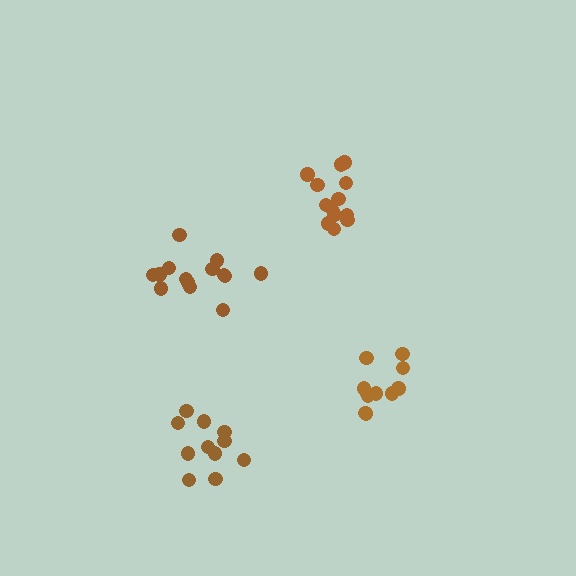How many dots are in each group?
Group 1: 13 dots, Group 2: 11 dots, Group 3: 14 dots, Group 4: 11 dots (49 total).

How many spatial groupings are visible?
There are 4 spatial groupings.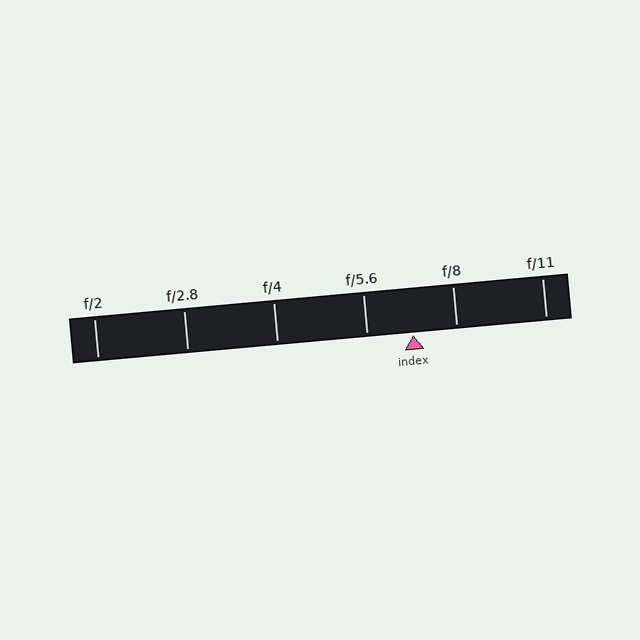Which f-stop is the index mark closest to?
The index mark is closest to f/8.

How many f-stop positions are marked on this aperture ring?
There are 6 f-stop positions marked.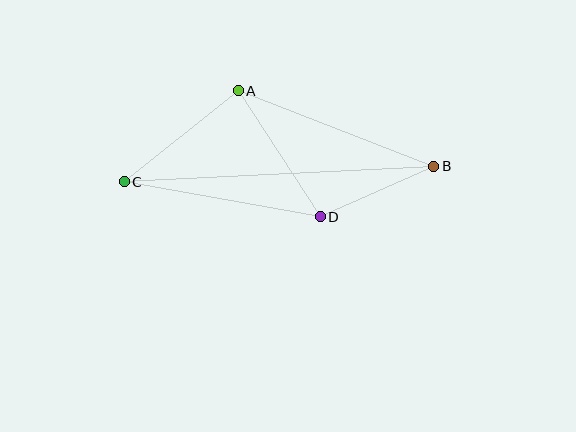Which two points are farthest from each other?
Points B and C are farthest from each other.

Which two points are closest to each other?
Points B and D are closest to each other.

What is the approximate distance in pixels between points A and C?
The distance between A and C is approximately 146 pixels.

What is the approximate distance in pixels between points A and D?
The distance between A and D is approximately 150 pixels.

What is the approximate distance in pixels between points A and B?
The distance between A and B is approximately 210 pixels.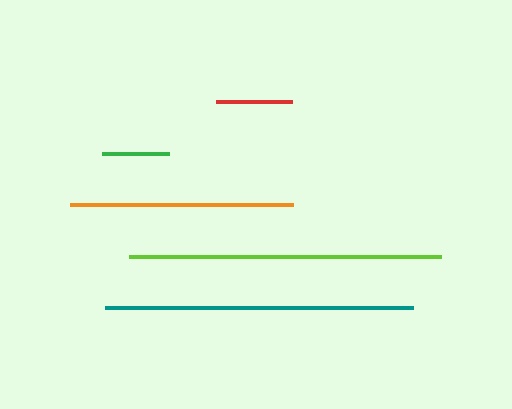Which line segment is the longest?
The lime line is the longest at approximately 312 pixels.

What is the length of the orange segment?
The orange segment is approximately 223 pixels long.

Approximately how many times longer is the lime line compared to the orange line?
The lime line is approximately 1.4 times the length of the orange line.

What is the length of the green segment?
The green segment is approximately 66 pixels long.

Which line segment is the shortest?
The green line is the shortest at approximately 66 pixels.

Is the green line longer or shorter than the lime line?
The lime line is longer than the green line.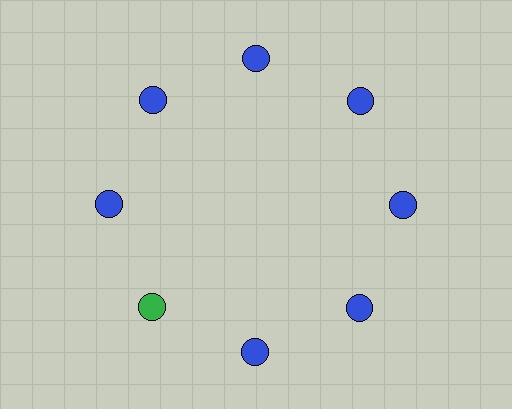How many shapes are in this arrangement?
There are 8 shapes arranged in a ring pattern.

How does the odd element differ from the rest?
It has a different color: green instead of blue.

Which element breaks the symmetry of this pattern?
The green circle at roughly the 8 o'clock position breaks the symmetry. All other shapes are blue circles.